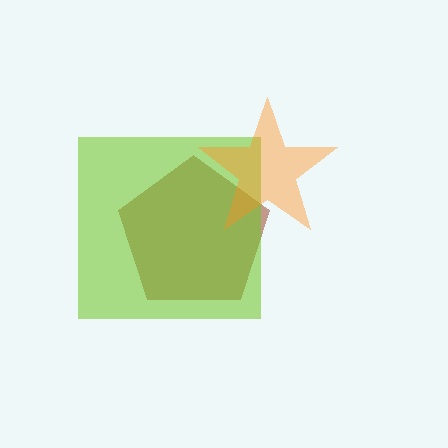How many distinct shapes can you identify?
There are 3 distinct shapes: a brown pentagon, a lime square, an orange star.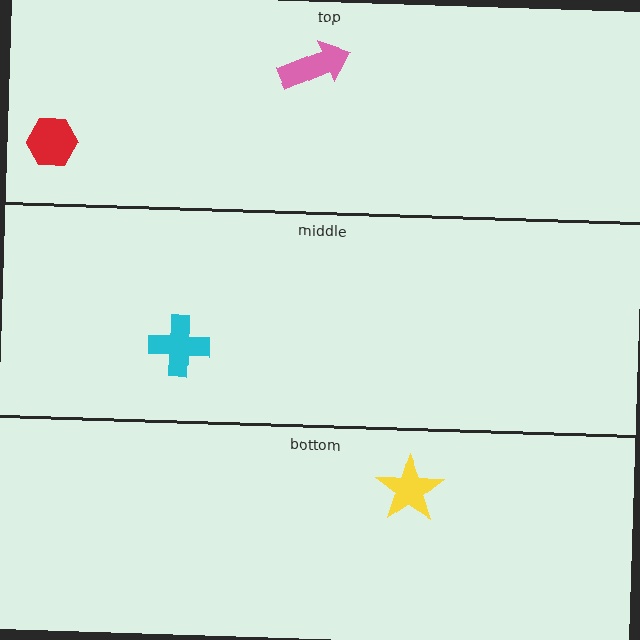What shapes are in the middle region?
The cyan cross.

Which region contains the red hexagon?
The top region.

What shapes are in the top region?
The pink arrow, the red hexagon.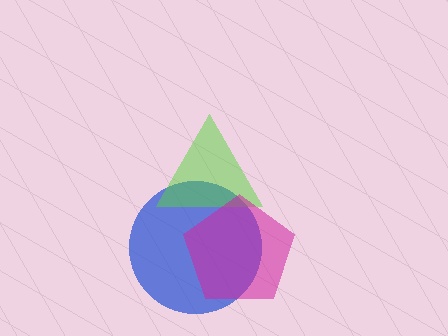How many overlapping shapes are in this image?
There are 3 overlapping shapes in the image.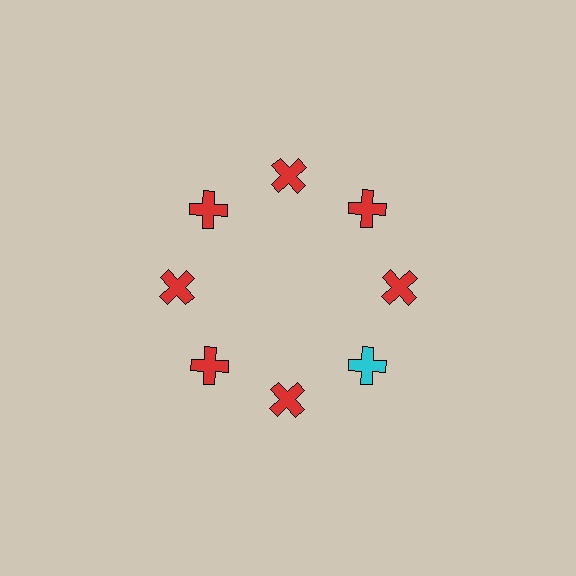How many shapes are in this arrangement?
There are 8 shapes arranged in a ring pattern.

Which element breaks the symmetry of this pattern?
The cyan cross at roughly the 4 o'clock position breaks the symmetry. All other shapes are red crosses.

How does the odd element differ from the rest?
It has a different color: cyan instead of red.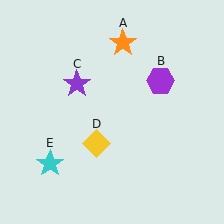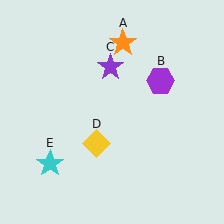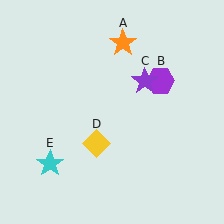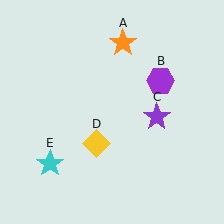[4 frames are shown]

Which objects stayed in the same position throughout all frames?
Orange star (object A) and purple hexagon (object B) and yellow diamond (object D) and cyan star (object E) remained stationary.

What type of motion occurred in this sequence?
The purple star (object C) rotated clockwise around the center of the scene.